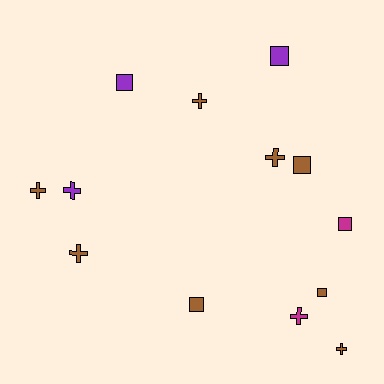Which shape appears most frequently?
Cross, with 7 objects.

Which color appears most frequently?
Brown, with 8 objects.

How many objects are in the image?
There are 13 objects.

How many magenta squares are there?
There is 1 magenta square.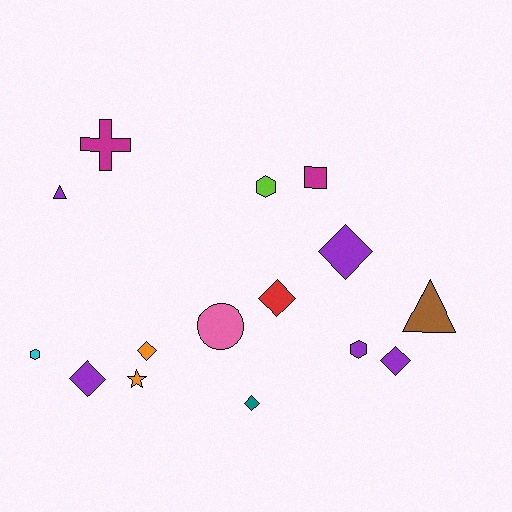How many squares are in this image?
There is 1 square.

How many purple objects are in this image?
There are 5 purple objects.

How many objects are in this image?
There are 15 objects.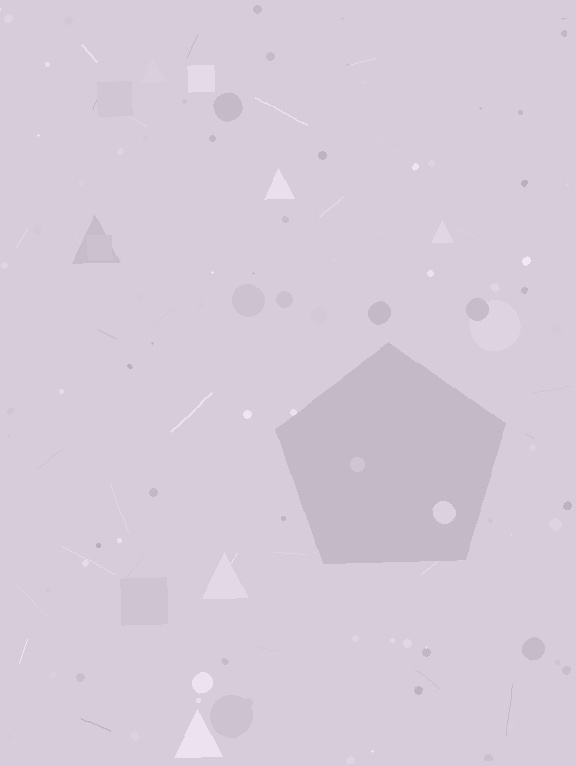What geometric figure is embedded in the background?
A pentagon is embedded in the background.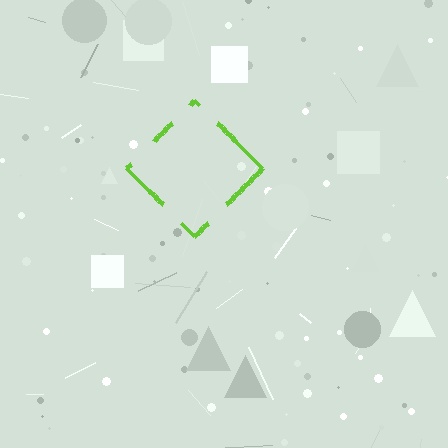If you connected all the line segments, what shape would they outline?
They would outline a diamond.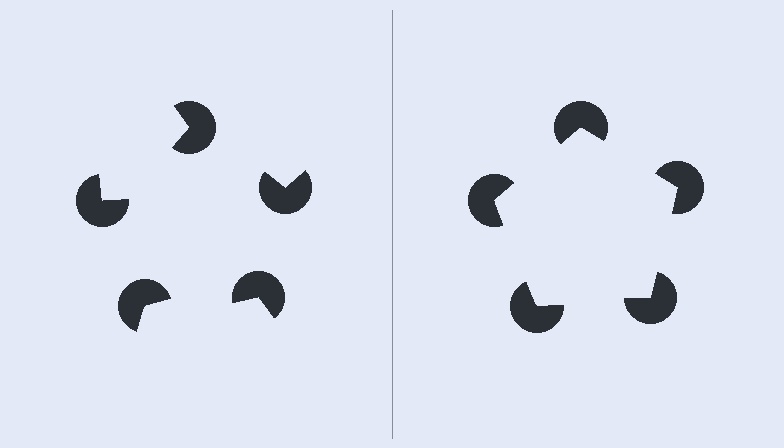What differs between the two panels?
The pac-man discs are positioned identically on both sides; only the wedge orientations differ. On the right they align to a pentagon; on the left they are misaligned.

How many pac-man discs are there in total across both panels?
10 — 5 on each side.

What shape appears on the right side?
An illusory pentagon.